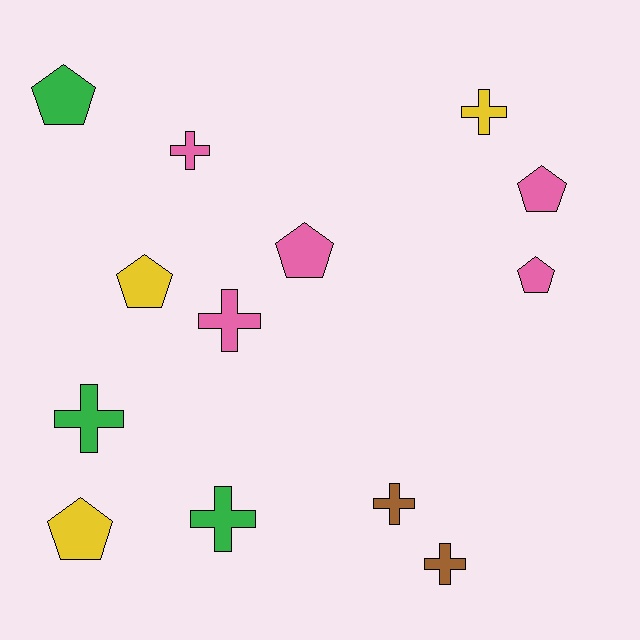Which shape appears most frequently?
Cross, with 7 objects.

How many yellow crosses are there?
There is 1 yellow cross.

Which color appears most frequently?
Pink, with 5 objects.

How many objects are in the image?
There are 13 objects.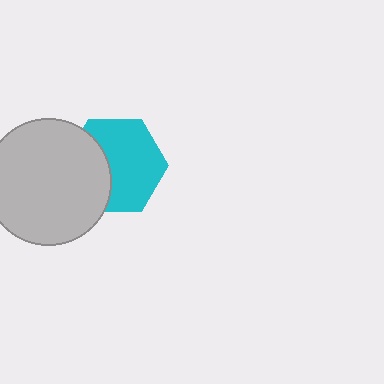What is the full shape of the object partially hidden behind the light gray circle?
The partially hidden object is a cyan hexagon.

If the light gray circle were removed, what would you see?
You would see the complete cyan hexagon.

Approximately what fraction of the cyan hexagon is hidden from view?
Roughly 36% of the cyan hexagon is hidden behind the light gray circle.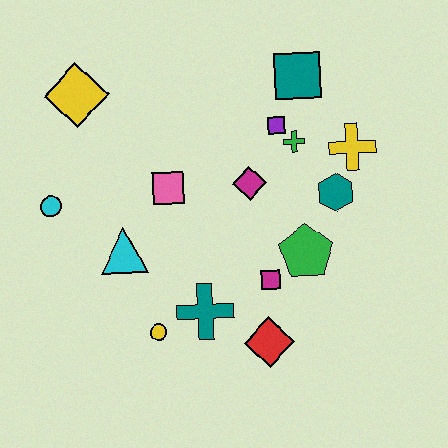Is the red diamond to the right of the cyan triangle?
Yes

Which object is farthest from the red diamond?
The yellow diamond is farthest from the red diamond.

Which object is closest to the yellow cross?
The teal hexagon is closest to the yellow cross.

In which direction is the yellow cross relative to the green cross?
The yellow cross is to the right of the green cross.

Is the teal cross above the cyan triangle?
No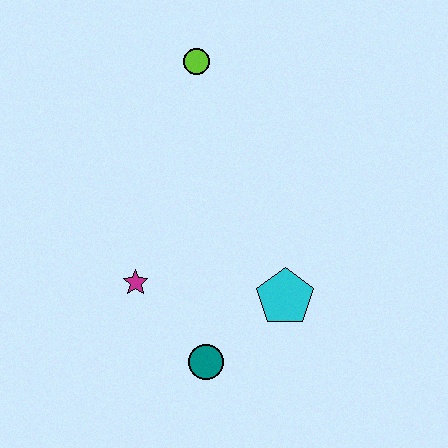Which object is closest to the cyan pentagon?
The teal circle is closest to the cyan pentagon.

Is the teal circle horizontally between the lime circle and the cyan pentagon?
Yes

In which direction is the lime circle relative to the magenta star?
The lime circle is above the magenta star.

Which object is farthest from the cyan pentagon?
The lime circle is farthest from the cyan pentagon.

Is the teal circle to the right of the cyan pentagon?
No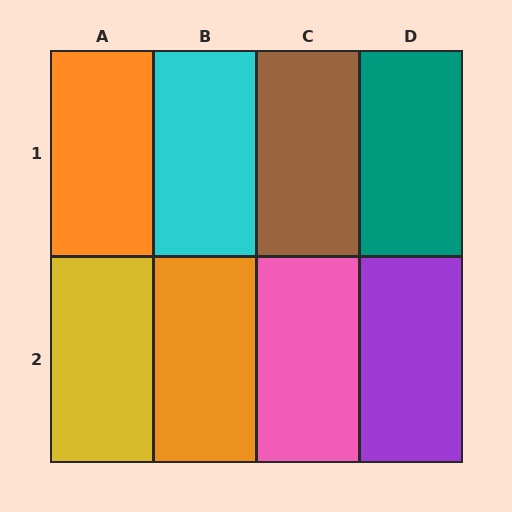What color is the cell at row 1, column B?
Cyan.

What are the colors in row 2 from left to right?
Yellow, orange, pink, purple.